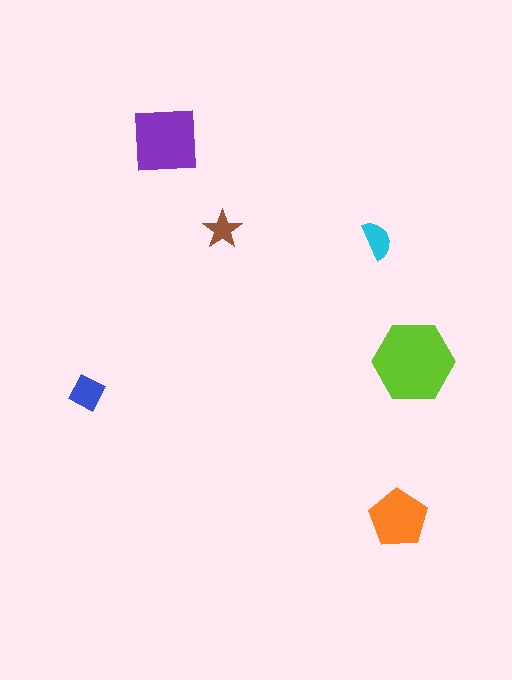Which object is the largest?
The lime hexagon.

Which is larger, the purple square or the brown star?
The purple square.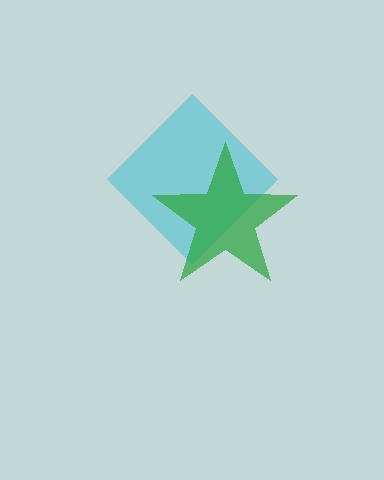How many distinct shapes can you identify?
There are 2 distinct shapes: a cyan diamond, a green star.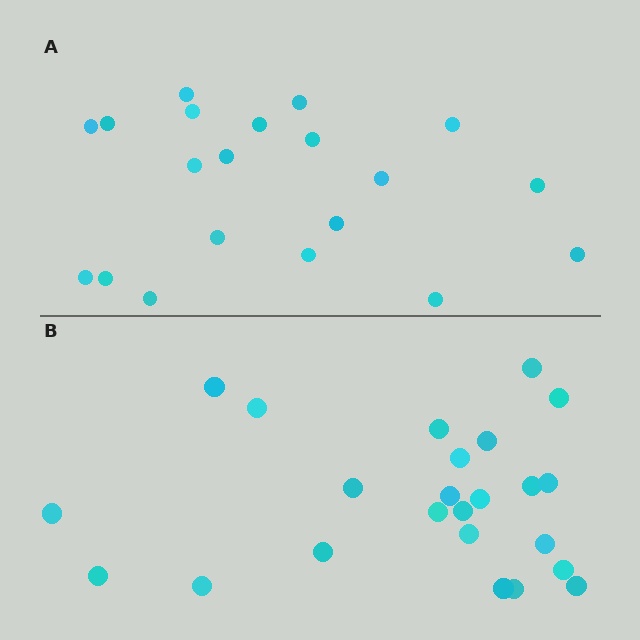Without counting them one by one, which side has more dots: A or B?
Region B (the bottom region) has more dots.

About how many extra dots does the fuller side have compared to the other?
Region B has about 4 more dots than region A.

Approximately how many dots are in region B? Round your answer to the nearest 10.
About 20 dots. (The exact count is 24, which rounds to 20.)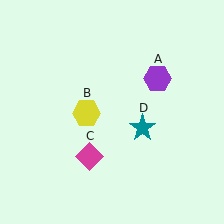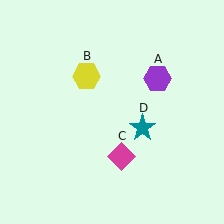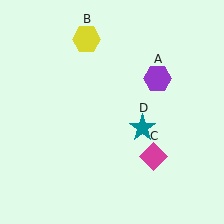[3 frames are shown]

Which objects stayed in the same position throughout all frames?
Purple hexagon (object A) and teal star (object D) remained stationary.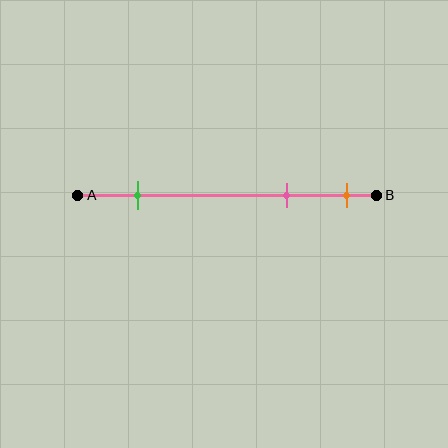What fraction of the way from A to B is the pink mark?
The pink mark is approximately 70% (0.7) of the way from A to B.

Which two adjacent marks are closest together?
The pink and orange marks are the closest adjacent pair.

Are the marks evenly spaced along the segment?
No, the marks are not evenly spaced.